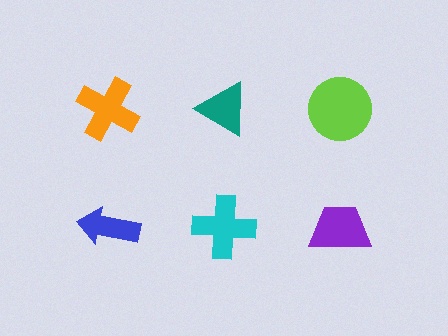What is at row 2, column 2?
A cyan cross.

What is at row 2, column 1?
A blue arrow.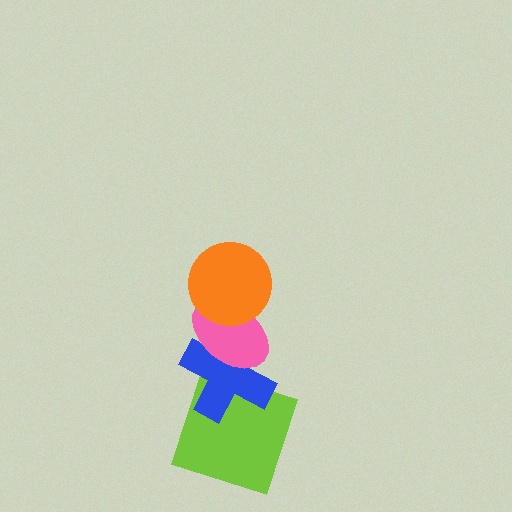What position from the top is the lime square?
The lime square is 4th from the top.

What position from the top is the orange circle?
The orange circle is 1st from the top.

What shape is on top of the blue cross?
The pink ellipse is on top of the blue cross.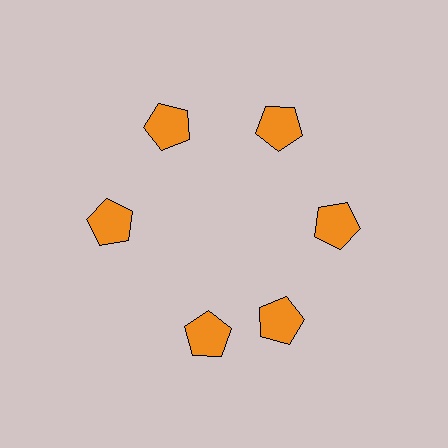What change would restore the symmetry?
The symmetry would be restored by rotating it back into even spacing with its neighbors so that all 6 pentagons sit at equal angles and equal distance from the center.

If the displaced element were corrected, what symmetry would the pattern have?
It would have 6-fold rotational symmetry — the pattern would map onto itself every 60 degrees.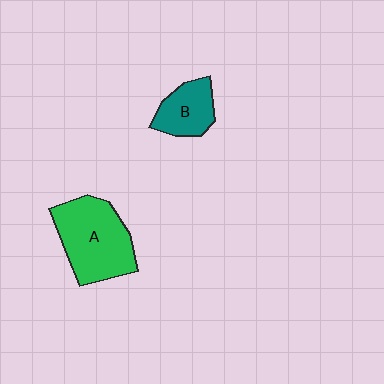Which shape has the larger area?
Shape A (green).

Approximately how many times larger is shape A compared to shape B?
Approximately 1.9 times.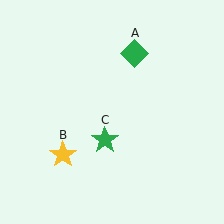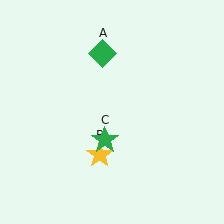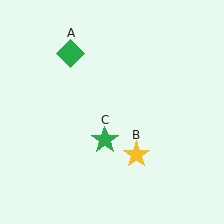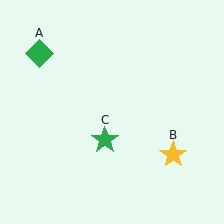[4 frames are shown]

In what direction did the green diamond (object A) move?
The green diamond (object A) moved left.